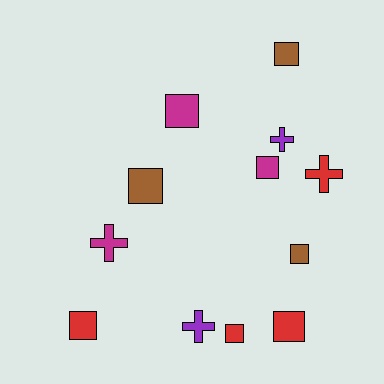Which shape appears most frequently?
Square, with 8 objects.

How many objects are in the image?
There are 12 objects.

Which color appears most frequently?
Red, with 4 objects.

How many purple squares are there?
There are no purple squares.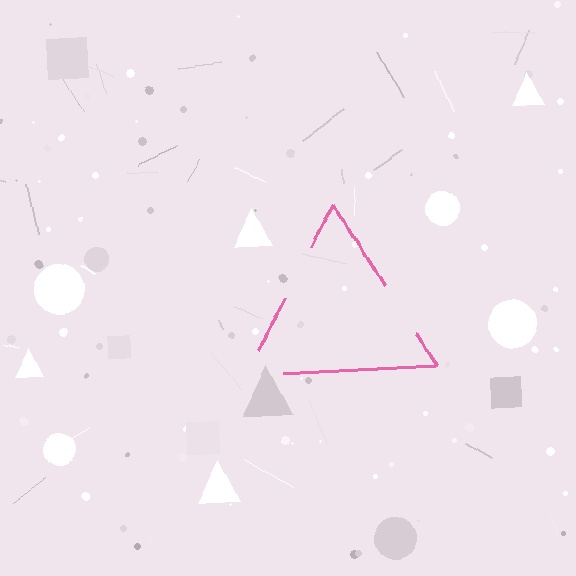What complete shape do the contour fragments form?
The contour fragments form a triangle.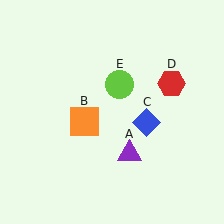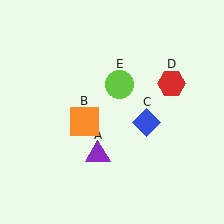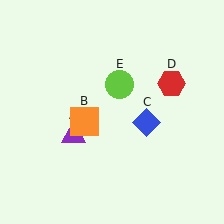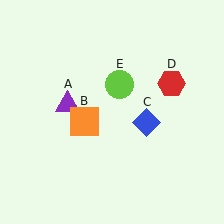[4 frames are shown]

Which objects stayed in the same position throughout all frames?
Orange square (object B) and blue diamond (object C) and red hexagon (object D) and lime circle (object E) remained stationary.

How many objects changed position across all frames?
1 object changed position: purple triangle (object A).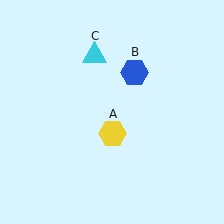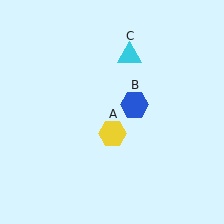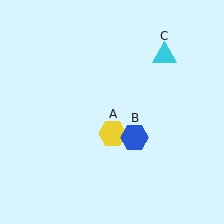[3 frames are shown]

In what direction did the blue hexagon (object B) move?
The blue hexagon (object B) moved down.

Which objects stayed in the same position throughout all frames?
Yellow hexagon (object A) remained stationary.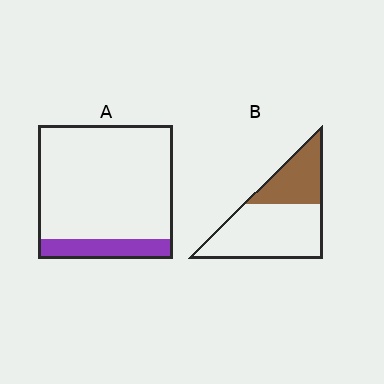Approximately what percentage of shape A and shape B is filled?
A is approximately 15% and B is approximately 35%.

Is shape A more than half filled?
No.